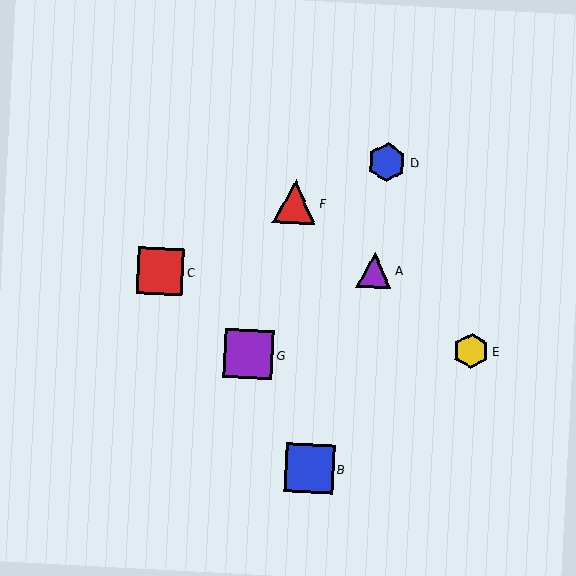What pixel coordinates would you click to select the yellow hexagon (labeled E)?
Click at (471, 351) to select the yellow hexagon E.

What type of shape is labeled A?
Shape A is a purple triangle.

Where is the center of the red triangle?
The center of the red triangle is at (295, 202).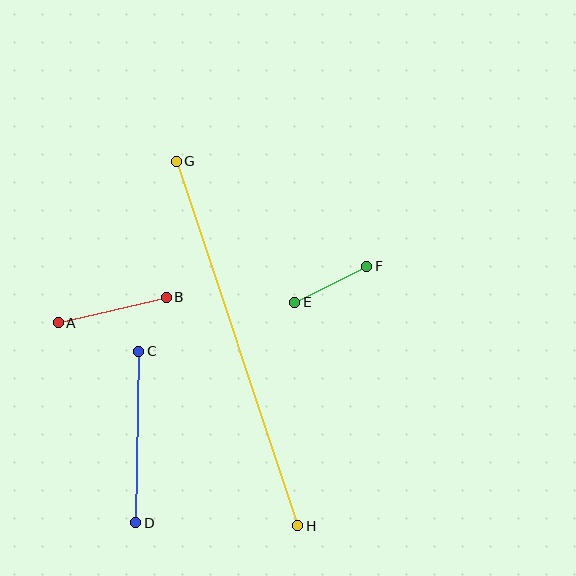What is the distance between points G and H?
The distance is approximately 384 pixels.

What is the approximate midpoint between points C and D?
The midpoint is at approximately (137, 437) pixels.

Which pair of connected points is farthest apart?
Points G and H are farthest apart.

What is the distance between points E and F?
The distance is approximately 80 pixels.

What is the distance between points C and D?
The distance is approximately 172 pixels.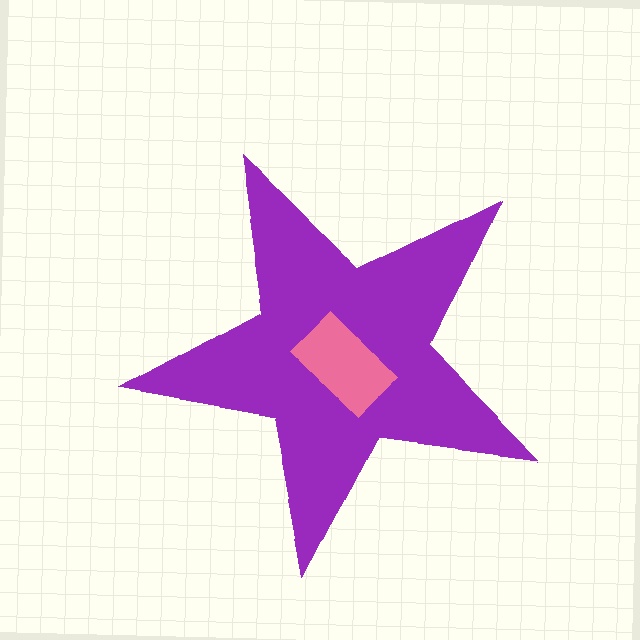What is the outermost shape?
The purple star.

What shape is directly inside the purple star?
The pink rectangle.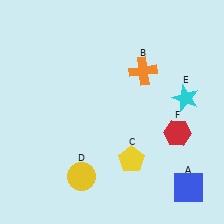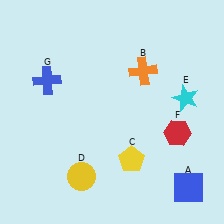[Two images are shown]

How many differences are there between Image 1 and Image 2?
There is 1 difference between the two images.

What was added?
A blue cross (G) was added in Image 2.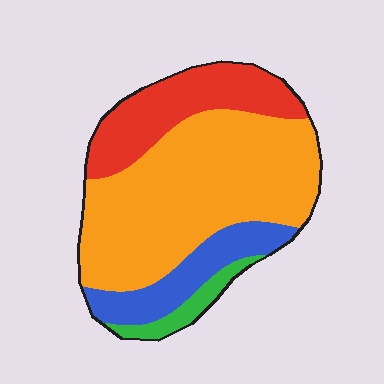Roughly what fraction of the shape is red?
Red covers around 20% of the shape.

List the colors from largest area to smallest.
From largest to smallest: orange, red, blue, green.